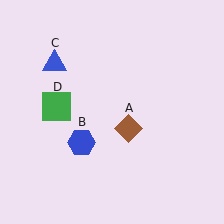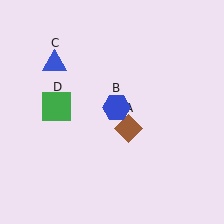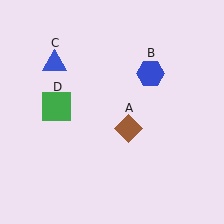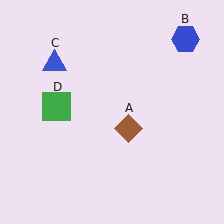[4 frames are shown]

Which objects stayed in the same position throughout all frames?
Brown diamond (object A) and blue triangle (object C) and green square (object D) remained stationary.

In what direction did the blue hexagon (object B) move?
The blue hexagon (object B) moved up and to the right.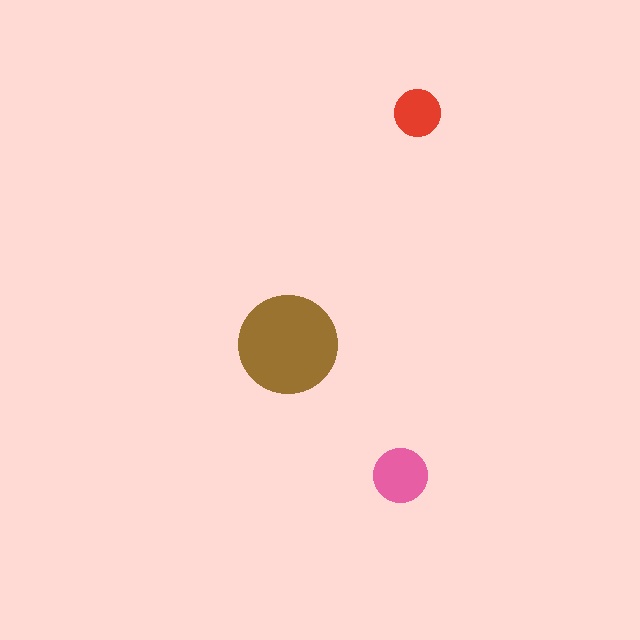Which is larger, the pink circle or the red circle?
The pink one.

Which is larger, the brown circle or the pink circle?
The brown one.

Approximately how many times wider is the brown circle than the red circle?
About 2 times wider.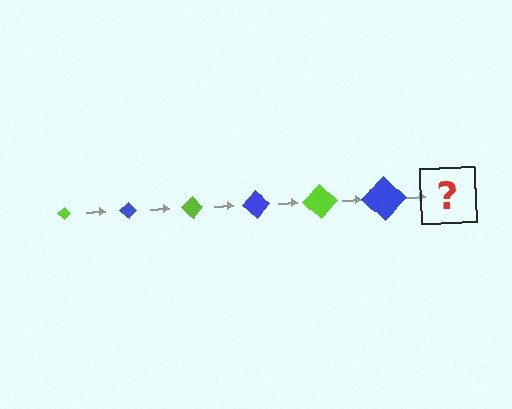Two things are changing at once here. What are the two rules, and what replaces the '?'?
The two rules are that the diamond grows larger each step and the color cycles through lime and blue. The '?' should be a lime diamond, larger than the previous one.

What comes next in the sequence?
The next element should be a lime diamond, larger than the previous one.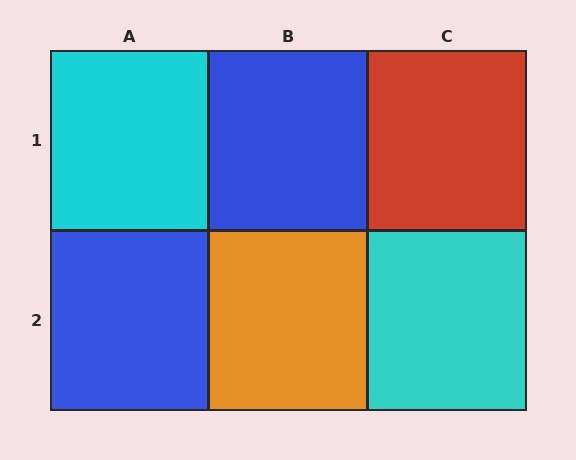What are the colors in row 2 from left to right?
Blue, orange, cyan.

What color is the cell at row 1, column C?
Red.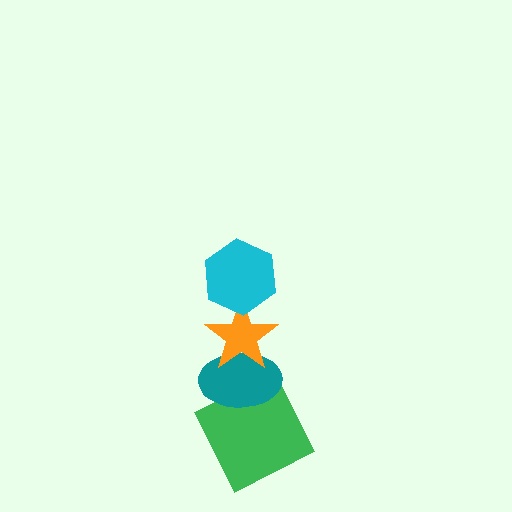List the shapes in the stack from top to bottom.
From top to bottom: the cyan hexagon, the orange star, the teal ellipse, the green square.